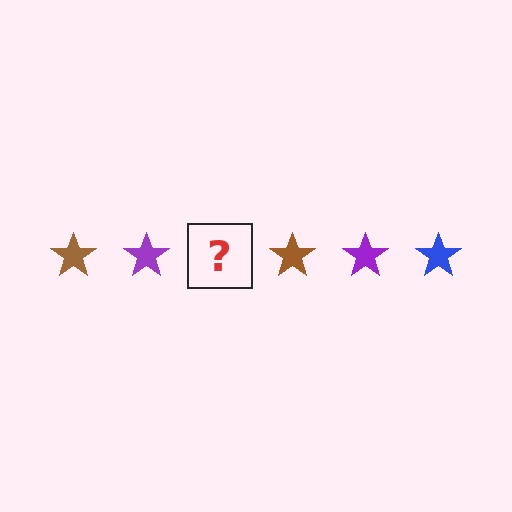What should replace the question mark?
The question mark should be replaced with a blue star.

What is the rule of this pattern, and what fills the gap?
The rule is that the pattern cycles through brown, purple, blue stars. The gap should be filled with a blue star.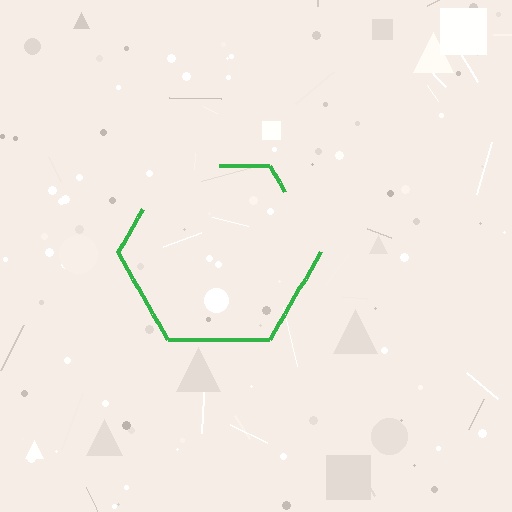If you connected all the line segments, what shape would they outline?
They would outline a hexagon.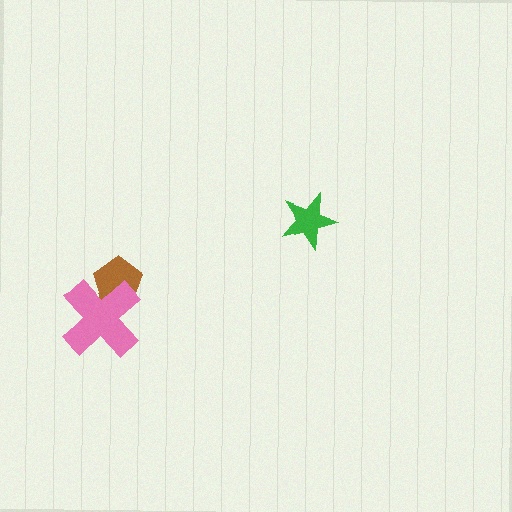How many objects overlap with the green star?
0 objects overlap with the green star.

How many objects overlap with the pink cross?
1 object overlaps with the pink cross.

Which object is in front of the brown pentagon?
The pink cross is in front of the brown pentagon.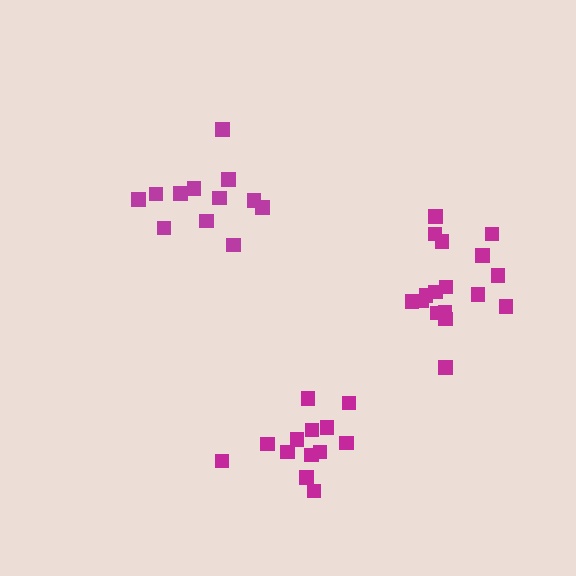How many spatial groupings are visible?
There are 3 spatial groupings.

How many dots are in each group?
Group 1: 12 dots, Group 2: 13 dots, Group 3: 17 dots (42 total).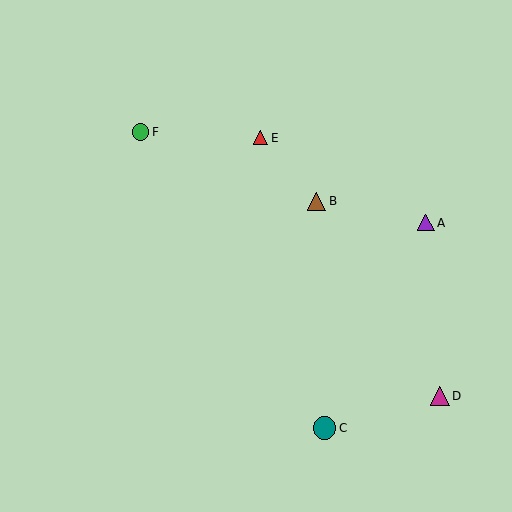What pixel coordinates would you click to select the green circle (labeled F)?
Click at (141, 132) to select the green circle F.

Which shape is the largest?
The teal circle (labeled C) is the largest.